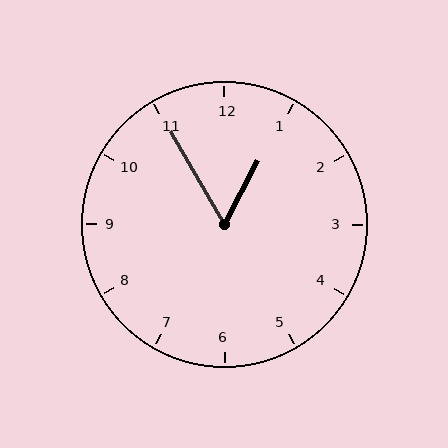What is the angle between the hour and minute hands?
Approximately 58 degrees.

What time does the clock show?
12:55.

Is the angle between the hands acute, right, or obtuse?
It is acute.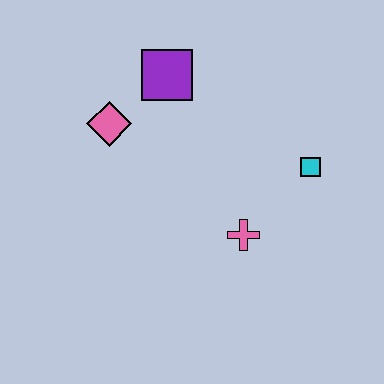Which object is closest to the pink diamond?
The purple square is closest to the pink diamond.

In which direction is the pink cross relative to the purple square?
The pink cross is below the purple square.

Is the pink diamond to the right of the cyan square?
No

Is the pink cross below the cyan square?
Yes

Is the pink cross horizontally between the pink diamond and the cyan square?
Yes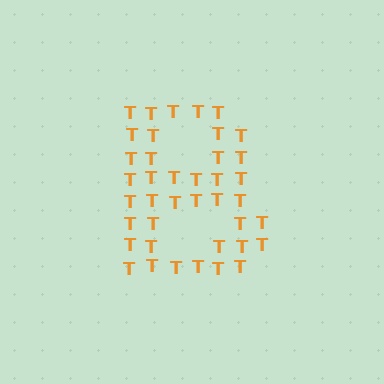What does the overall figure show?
The overall figure shows the letter B.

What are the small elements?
The small elements are letter T's.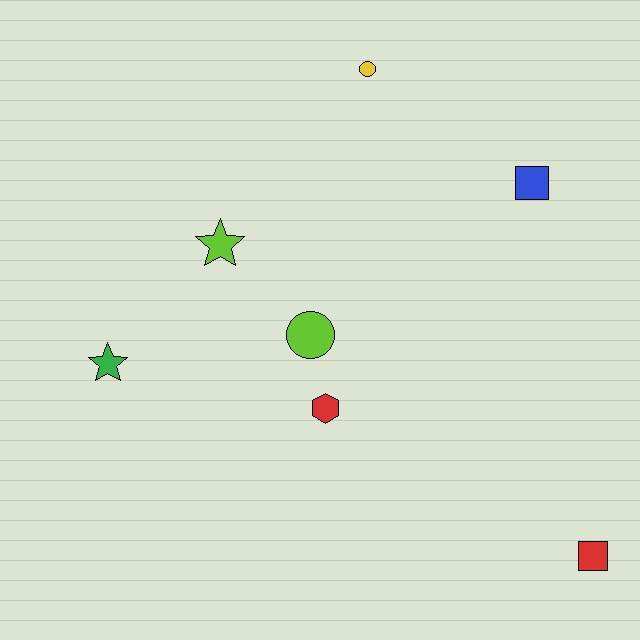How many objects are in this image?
There are 7 objects.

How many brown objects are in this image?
There are no brown objects.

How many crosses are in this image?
There are no crosses.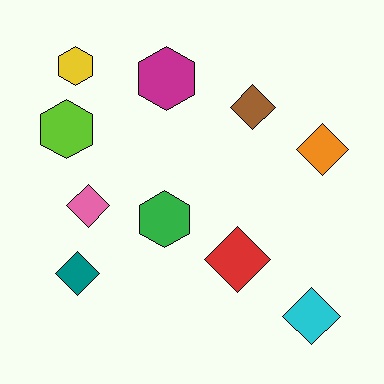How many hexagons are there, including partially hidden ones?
There are 4 hexagons.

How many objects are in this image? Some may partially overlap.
There are 10 objects.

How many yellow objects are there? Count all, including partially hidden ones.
There is 1 yellow object.